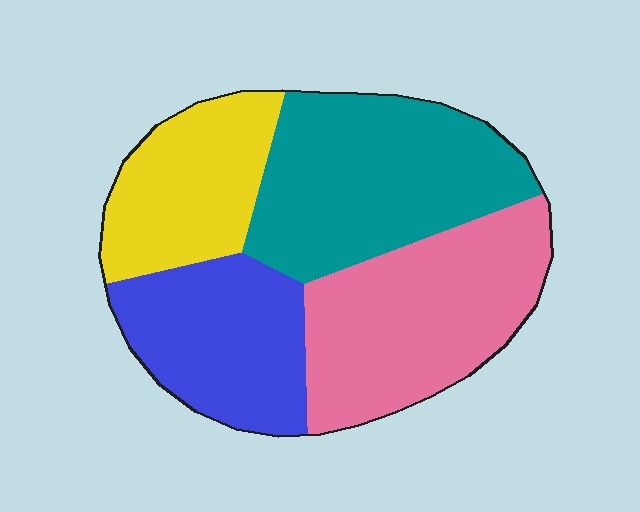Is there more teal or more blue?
Teal.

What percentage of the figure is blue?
Blue takes up between a sixth and a third of the figure.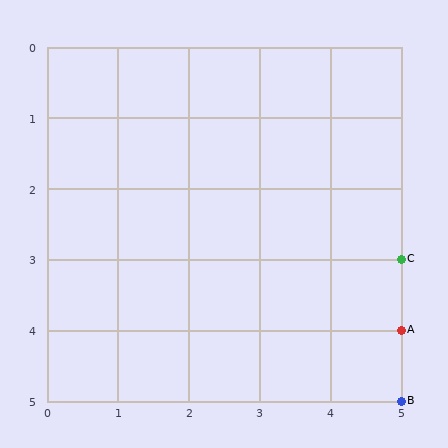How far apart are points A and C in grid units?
Points A and C are 1 row apart.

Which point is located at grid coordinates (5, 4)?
Point A is at (5, 4).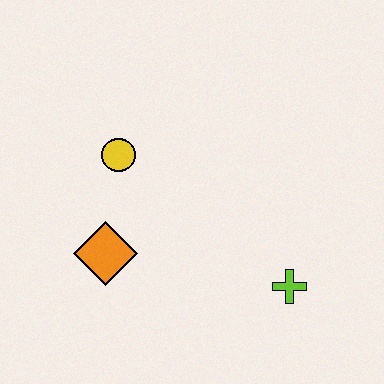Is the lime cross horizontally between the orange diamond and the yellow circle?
No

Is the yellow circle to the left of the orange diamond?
No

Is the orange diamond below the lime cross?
No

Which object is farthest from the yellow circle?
The lime cross is farthest from the yellow circle.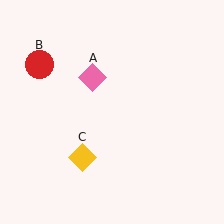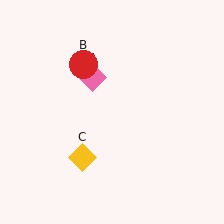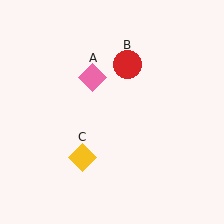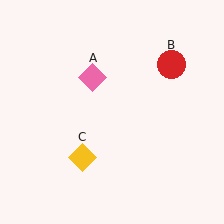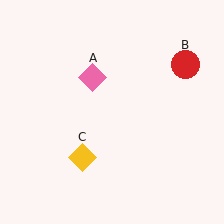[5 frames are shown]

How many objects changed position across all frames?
1 object changed position: red circle (object B).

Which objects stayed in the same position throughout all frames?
Pink diamond (object A) and yellow diamond (object C) remained stationary.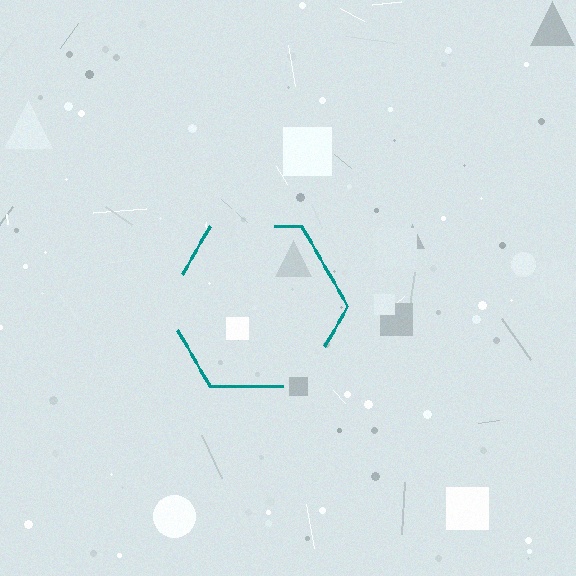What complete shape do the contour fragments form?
The contour fragments form a hexagon.